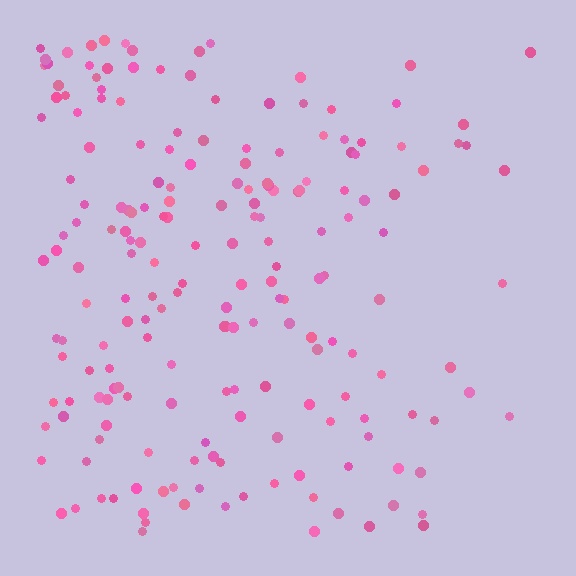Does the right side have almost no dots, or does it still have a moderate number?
Still a moderate number, just noticeably fewer than the left.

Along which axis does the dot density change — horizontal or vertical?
Horizontal.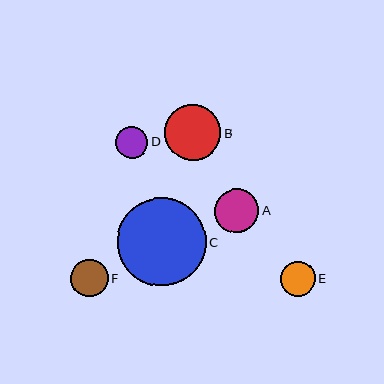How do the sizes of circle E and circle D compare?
Circle E and circle D are approximately the same size.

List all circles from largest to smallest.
From largest to smallest: C, B, A, F, E, D.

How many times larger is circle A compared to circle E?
Circle A is approximately 1.3 times the size of circle E.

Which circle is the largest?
Circle C is the largest with a size of approximately 89 pixels.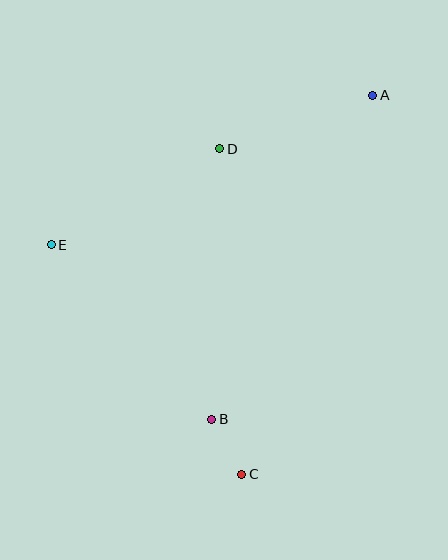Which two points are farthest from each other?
Points A and C are farthest from each other.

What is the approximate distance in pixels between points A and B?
The distance between A and B is approximately 362 pixels.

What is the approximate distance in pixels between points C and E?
The distance between C and E is approximately 298 pixels.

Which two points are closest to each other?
Points B and C are closest to each other.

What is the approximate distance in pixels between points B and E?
The distance between B and E is approximately 237 pixels.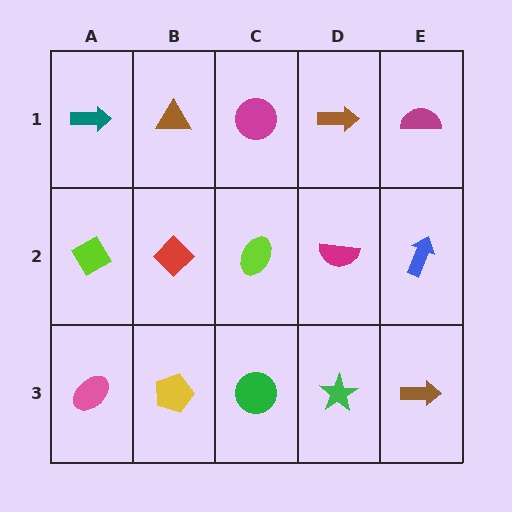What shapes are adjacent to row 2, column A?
A teal arrow (row 1, column A), a pink ellipse (row 3, column A), a red diamond (row 2, column B).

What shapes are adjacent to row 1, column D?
A magenta semicircle (row 2, column D), a magenta circle (row 1, column C), a magenta semicircle (row 1, column E).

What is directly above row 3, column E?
A blue arrow.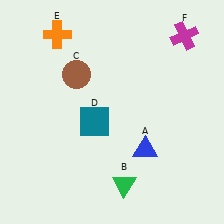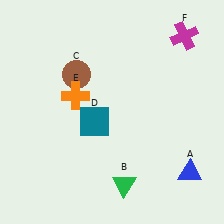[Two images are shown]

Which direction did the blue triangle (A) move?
The blue triangle (A) moved right.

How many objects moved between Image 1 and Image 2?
2 objects moved between the two images.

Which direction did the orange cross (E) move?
The orange cross (E) moved down.